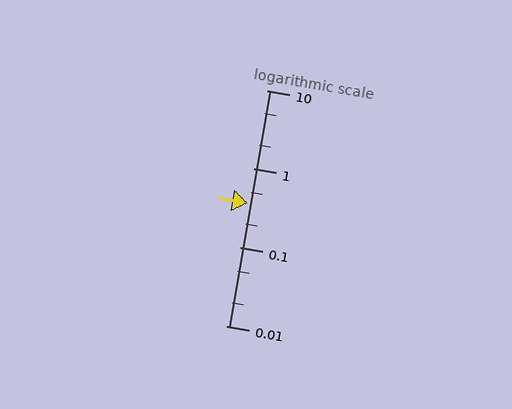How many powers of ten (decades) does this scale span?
The scale spans 3 decades, from 0.01 to 10.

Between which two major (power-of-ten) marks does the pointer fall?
The pointer is between 0.1 and 1.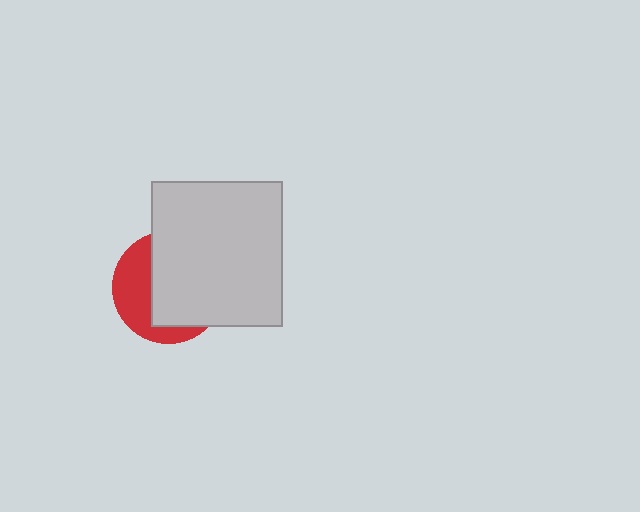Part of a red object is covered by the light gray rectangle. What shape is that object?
It is a circle.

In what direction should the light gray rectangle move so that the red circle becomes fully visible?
The light gray rectangle should move right. That is the shortest direction to clear the overlap and leave the red circle fully visible.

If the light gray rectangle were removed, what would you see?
You would see the complete red circle.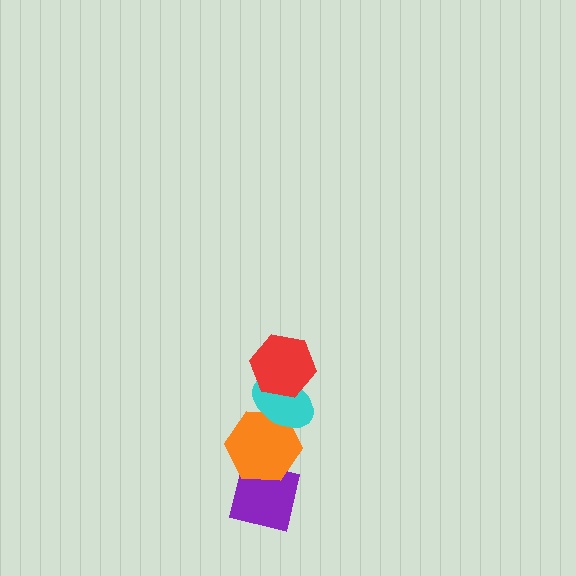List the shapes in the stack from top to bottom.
From top to bottom: the red hexagon, the cyan ellipse, the orange hexagon, the purple square.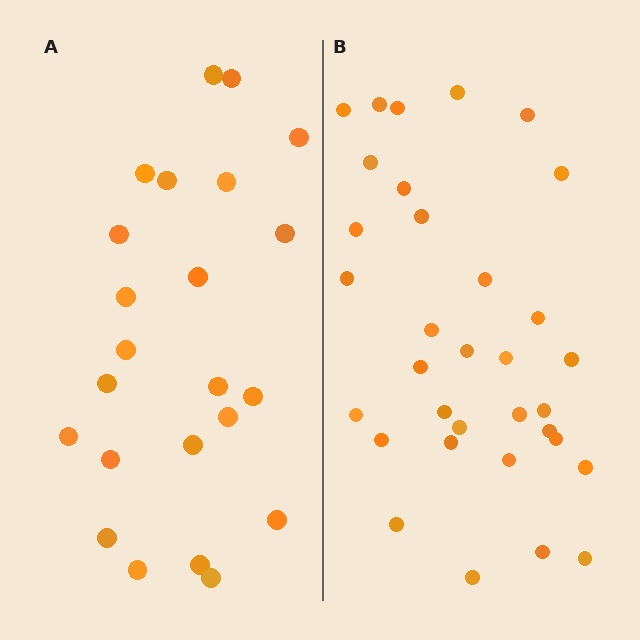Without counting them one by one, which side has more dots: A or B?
Region B (the right region) has more dots.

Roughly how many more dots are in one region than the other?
Region B has roughly 10 or so more dots than region A.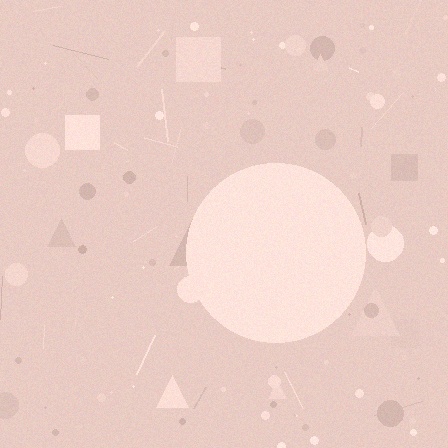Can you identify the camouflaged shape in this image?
The camouflaged shape is a circle.